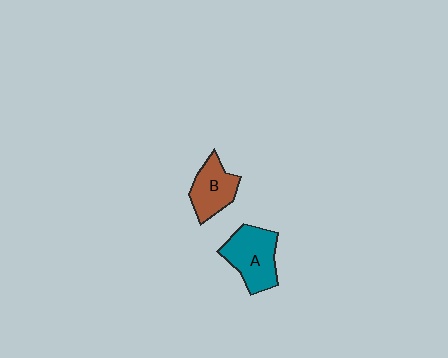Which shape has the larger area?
Shape A (teal).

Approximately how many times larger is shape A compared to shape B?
Approximately 1.3 times.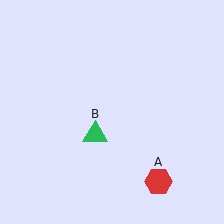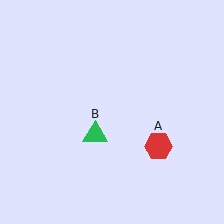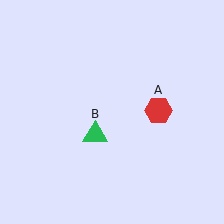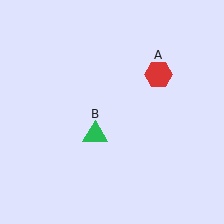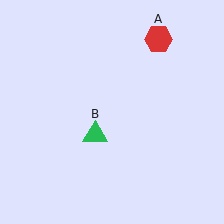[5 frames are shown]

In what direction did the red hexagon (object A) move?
The red hexagon (object A) moved up.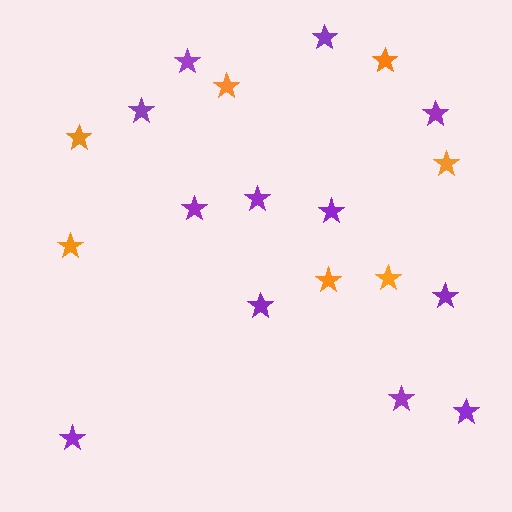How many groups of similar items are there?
There are 2 groups: one group of orange stars (7) and one group of purple stars (12).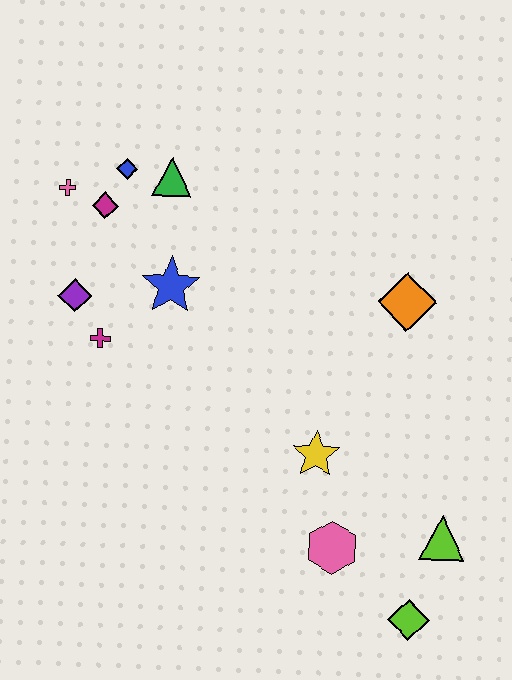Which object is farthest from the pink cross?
The lime diamond is farthest from the pink cross.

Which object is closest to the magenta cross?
The purple diamond is closest to the magenta cross.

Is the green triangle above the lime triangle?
Yes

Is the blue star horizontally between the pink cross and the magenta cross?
No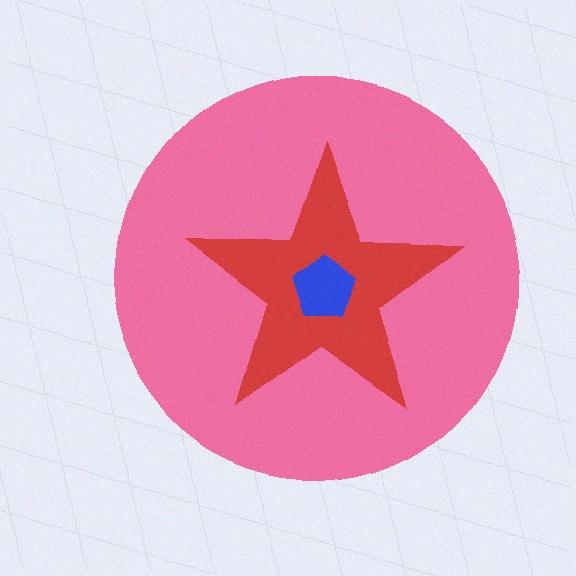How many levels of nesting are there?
3.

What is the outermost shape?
The pink circle.